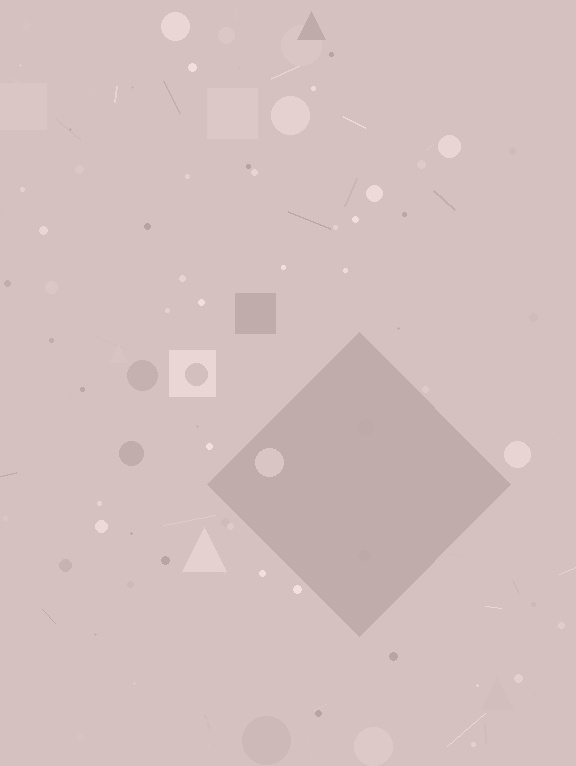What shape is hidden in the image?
A diamond is hidden in the image.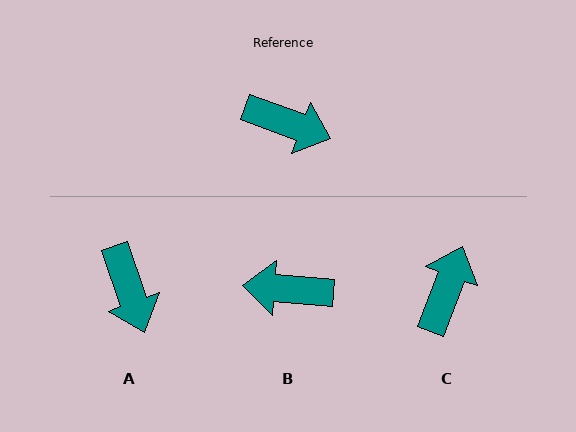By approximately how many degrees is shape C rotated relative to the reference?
Approximately 90 degrees counter-clockwise.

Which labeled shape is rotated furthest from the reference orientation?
B, about 164 degrees away.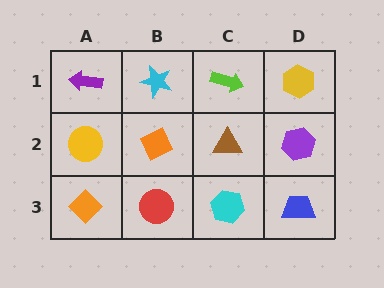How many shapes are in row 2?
4 shapes.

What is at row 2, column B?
An orange diamond.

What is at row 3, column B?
A red circle.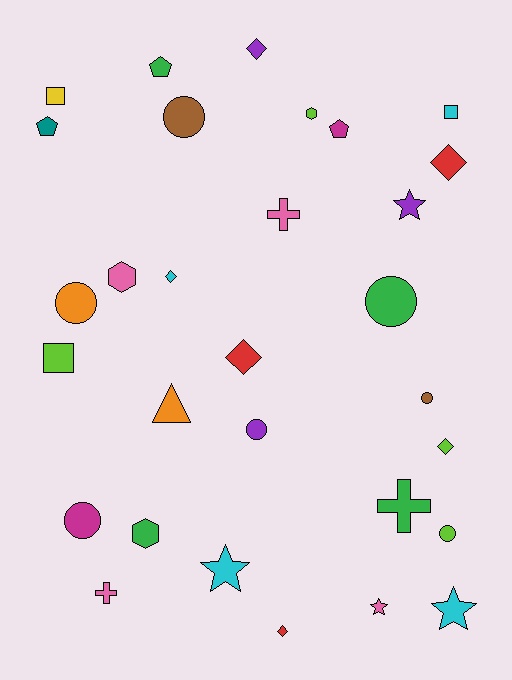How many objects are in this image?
There are 30 objects.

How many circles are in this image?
There are 7 circles.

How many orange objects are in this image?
There are 2 orange objects.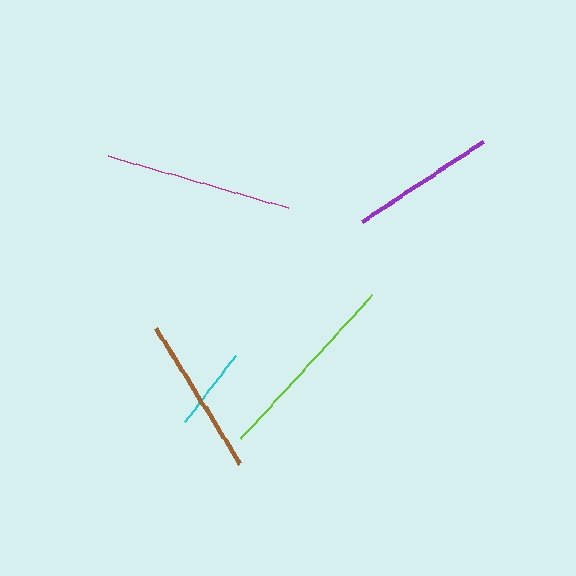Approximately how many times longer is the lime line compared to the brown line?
The lime line is approximately 1.2 times the length of the brown line.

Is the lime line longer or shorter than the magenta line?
The lime line is longer than the magenta line.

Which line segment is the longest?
The lime line is the longest at approximately 195 pixels.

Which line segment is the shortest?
The cyan line is the shortest at approximately 83 pixels.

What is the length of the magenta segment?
The magenta segment is approximately 187 pixels long.